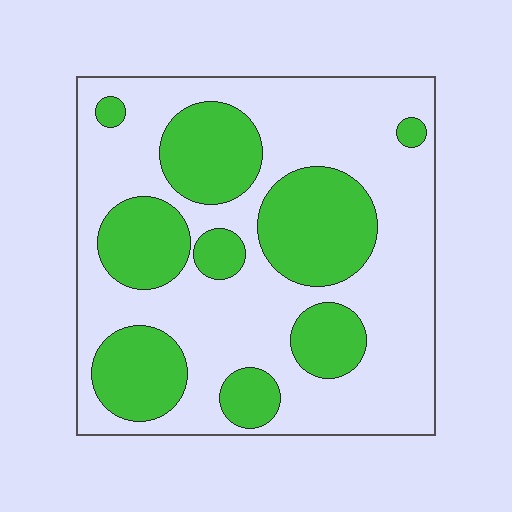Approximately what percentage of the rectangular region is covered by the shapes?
Approximately 35%.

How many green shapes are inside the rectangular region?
9.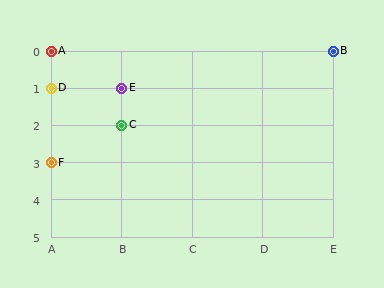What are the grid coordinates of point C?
Point C is at grid coordinates (B, 2).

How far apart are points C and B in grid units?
Points C and B are 3 columns and 2 rows apart (about 3.6 grid units diagonally).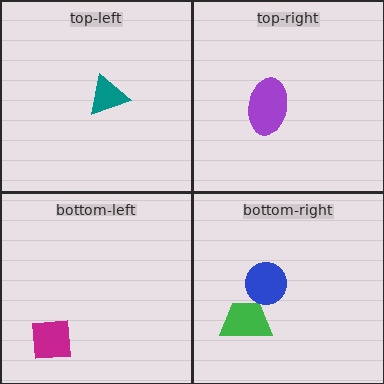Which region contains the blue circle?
The bottom-right region.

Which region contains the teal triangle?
The top-left region.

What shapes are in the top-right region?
The purple ellipse.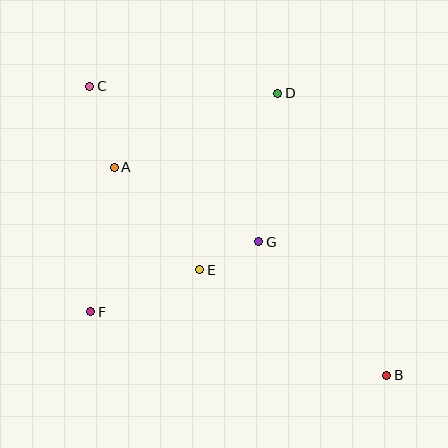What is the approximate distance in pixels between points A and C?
The distance between A and C is approximately 85 pixels.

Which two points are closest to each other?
Points E and G are closest to each other.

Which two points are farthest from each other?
Points B and C are farthest from each other.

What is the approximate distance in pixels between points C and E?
The distance between C and E is approximately 214 pixels.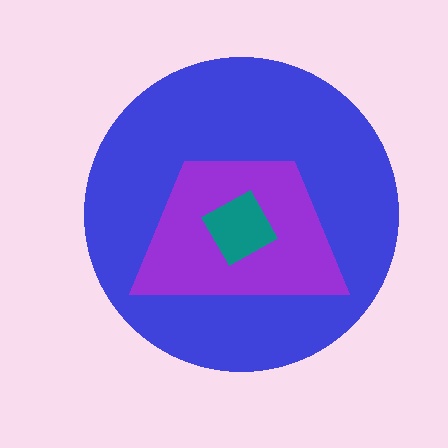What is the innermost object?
The teal square.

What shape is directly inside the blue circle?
The purple trapezoid.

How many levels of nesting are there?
3.